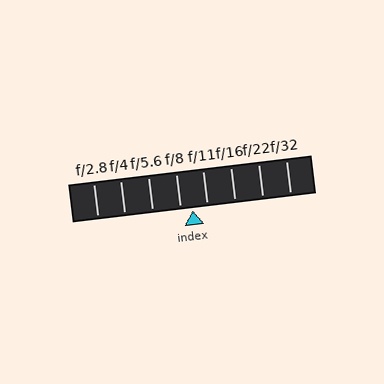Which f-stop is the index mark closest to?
The index mark is closest to f/8.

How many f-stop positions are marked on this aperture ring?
There are 8 f-stop positions marked.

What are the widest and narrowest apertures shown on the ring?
The widest aperture shown is f/2.8 and the narrowest is f/32.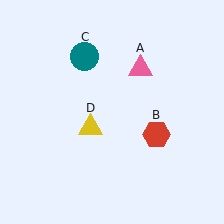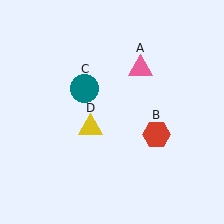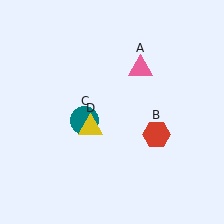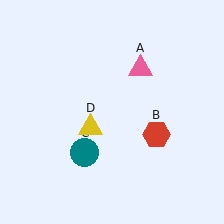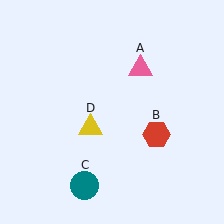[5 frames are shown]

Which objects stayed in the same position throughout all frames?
Pink triangle (object A) and red hexagon (object B) and yellow triangle (object D) remained stationary.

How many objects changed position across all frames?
1 object changed position: teal circle (object C).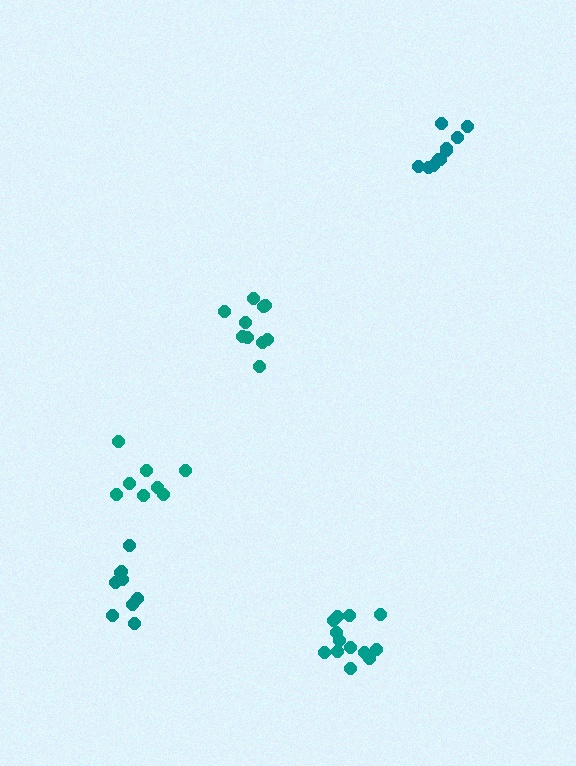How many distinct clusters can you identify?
There are 5 distinct clusters.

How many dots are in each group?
Group 1: 13 dots, Group 2: 9 dots, Group 3: 8 dots, Group 4: 10 dots, Group 5: 11 dots (51 total).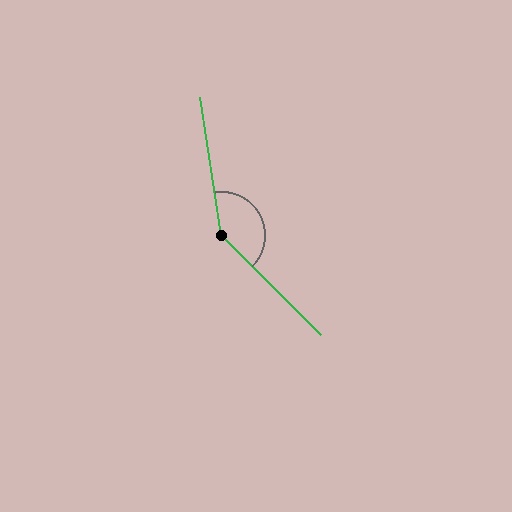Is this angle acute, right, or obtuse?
It is obtuse.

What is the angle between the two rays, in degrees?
Approximately 144 degrees.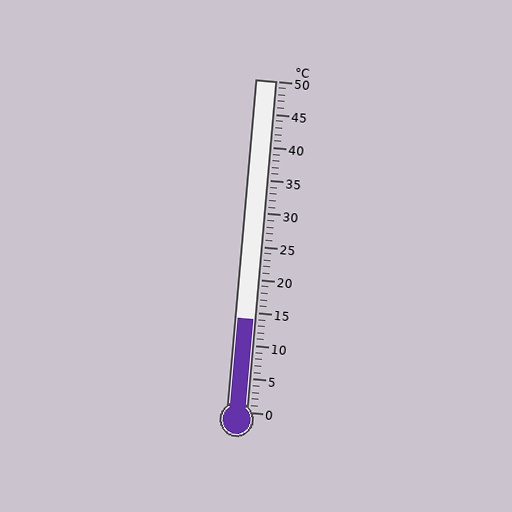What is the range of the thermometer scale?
The thermometer scale ranges from 0°C to 50°C.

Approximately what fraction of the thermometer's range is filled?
The thermometer is filled to approximately 30% of its range.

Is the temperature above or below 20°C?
The temperature is below 20°C.